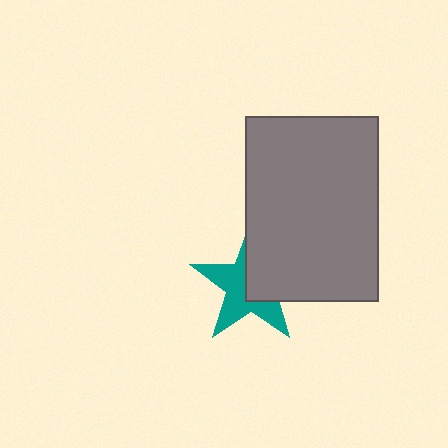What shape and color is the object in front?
The object in front is a gray rectangle.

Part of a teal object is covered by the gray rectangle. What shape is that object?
It is a star.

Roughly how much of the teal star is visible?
About half of it is visible (roughly 55%).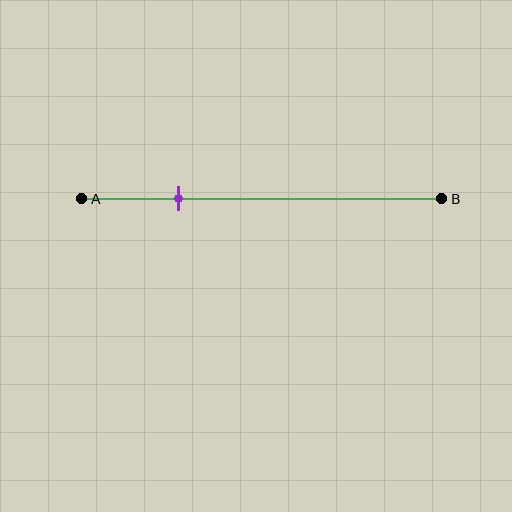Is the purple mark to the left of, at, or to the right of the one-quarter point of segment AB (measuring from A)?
The purple mark is approximately at the one-quarter point of segment AB.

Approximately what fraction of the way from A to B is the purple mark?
The purple mark is approximately 25% of the way from A to B.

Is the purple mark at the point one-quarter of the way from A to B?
Yes, the mark is approximately at the one-quarter point.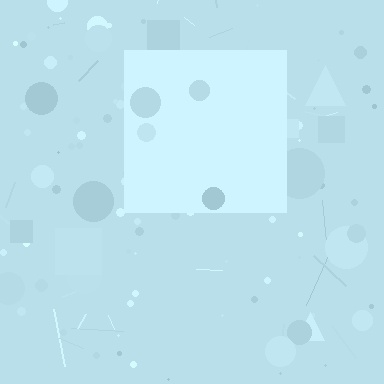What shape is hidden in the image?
A square is hidden in the image.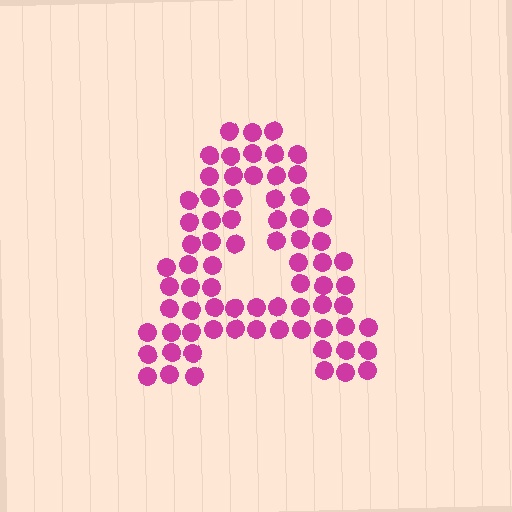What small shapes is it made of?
It is made of small circles.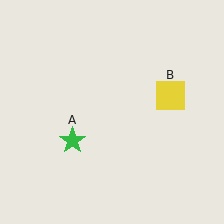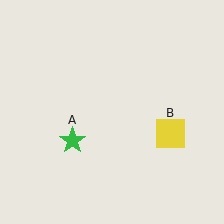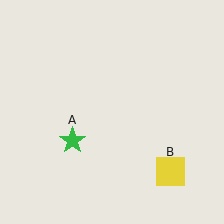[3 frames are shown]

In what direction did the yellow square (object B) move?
The yellow square (object B) moved down.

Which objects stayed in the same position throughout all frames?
Green star (object A) remained stationary.